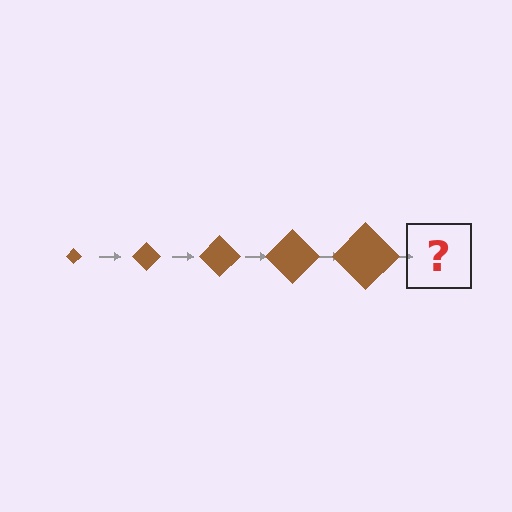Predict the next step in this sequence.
The next step is a brown diamond, larger than the previous one.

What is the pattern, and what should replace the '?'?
The pattern is that the diamond gets progressively larger each step. The '?' should be a brown diamond, larger than the previous one.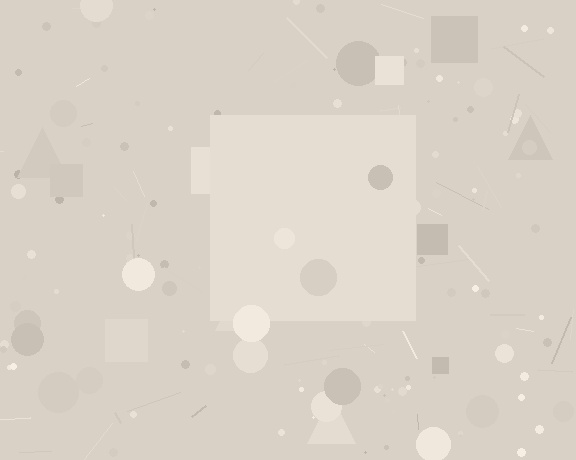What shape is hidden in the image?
A square is hidden in the image.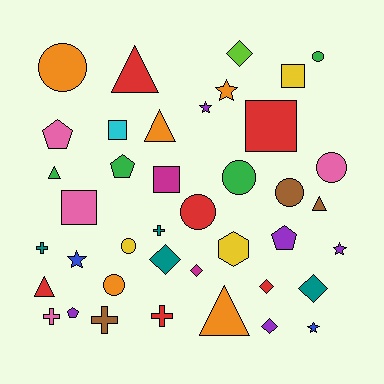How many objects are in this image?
There are 40 objects.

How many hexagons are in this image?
There is 1 hexagon.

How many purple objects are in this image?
There are 5 purple objects.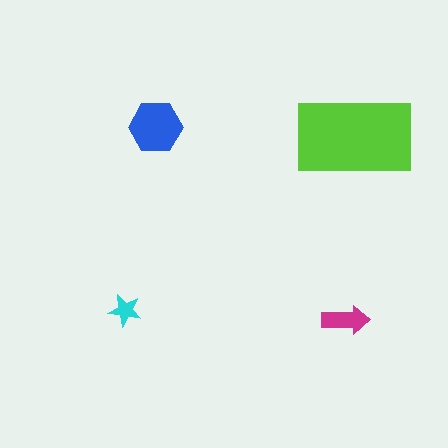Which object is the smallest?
The cyan star.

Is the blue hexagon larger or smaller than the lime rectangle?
Smaller.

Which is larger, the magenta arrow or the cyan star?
The magenta arrow.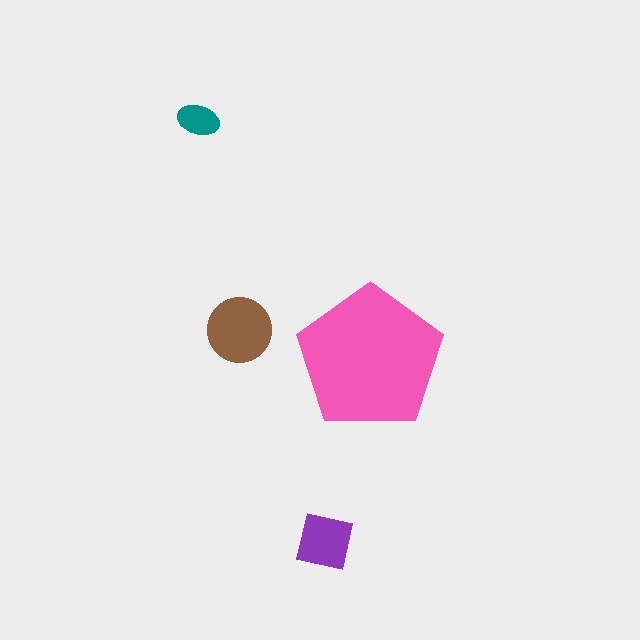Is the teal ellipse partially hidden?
No, the teal ellipse is fully visible.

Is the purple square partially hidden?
No, the purple square is fully visible.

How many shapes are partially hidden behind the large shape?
0 shapes are partially hidden.